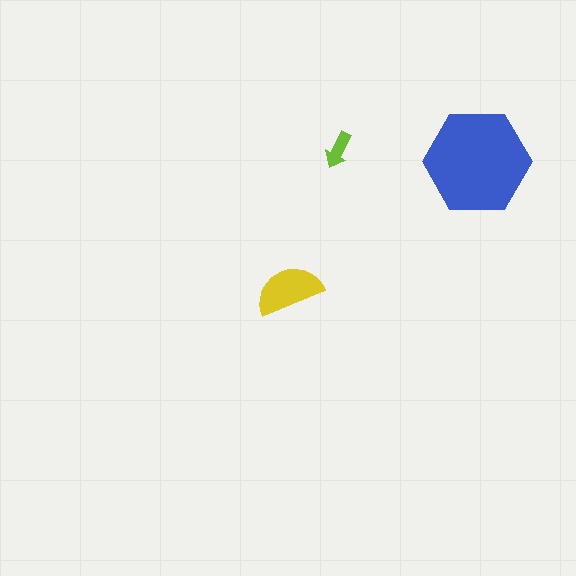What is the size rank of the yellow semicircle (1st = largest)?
2nd.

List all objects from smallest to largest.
The lime arrow, the yellow semicircle, the blue hexagon.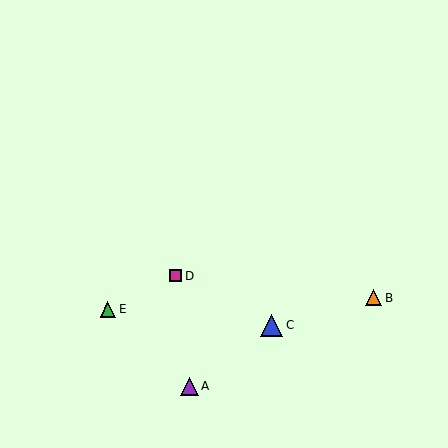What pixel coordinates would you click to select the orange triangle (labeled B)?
Click at (373, 298) to select the orange triangle B.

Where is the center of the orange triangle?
The center of the orange triangle is at (373, 298).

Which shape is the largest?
The blue triangle (labeled C) is the largest.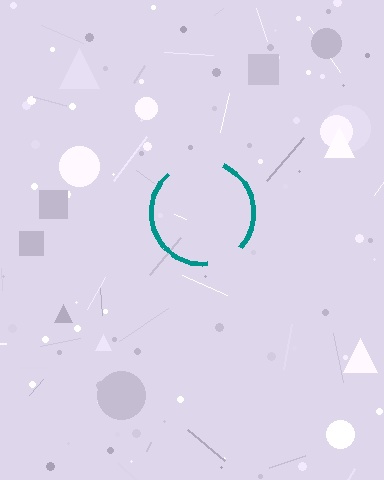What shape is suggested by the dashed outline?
The dashed outline suggests a circle.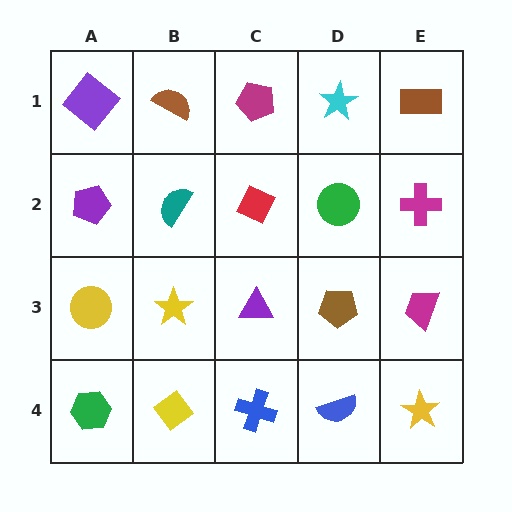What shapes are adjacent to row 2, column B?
A brown semicircle (row 1, column B), a yellow star (row 3, column B), a purple pentagon (row 2, column A), a red diamond (row 2, column C).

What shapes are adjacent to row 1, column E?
A magenta cross (row 2, column E), a cyan star (row 1, column D).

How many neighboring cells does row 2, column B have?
4.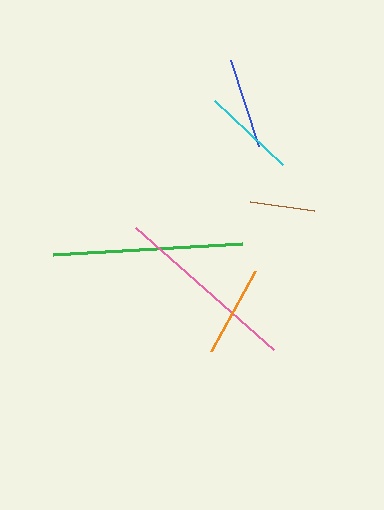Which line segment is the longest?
The green line is the longest at approximately 189 pixels.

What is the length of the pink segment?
The pink segment is approximately 185 pixels long.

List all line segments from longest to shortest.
From longest to shortest: green, pink, cyan, orange, blue, brown.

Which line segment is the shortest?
The brown line is the shortest at approximately 65 pixels.